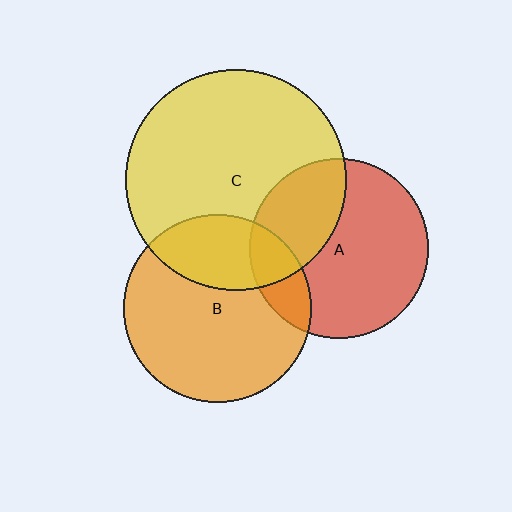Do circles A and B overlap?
Yes.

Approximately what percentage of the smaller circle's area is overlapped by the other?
Approximately 15%.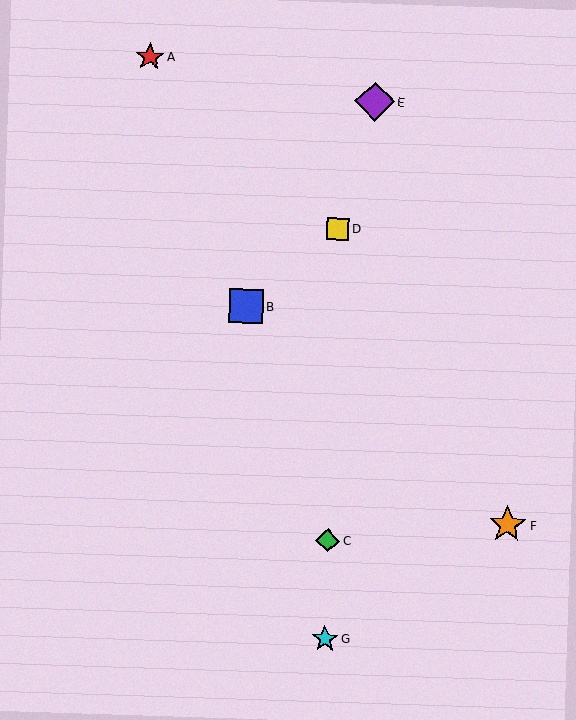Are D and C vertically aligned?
Yes, both are at x≈338.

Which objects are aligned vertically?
Objects C, D, G are aligned vertically.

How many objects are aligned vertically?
3 objects (C, D, G) are aligned vertically.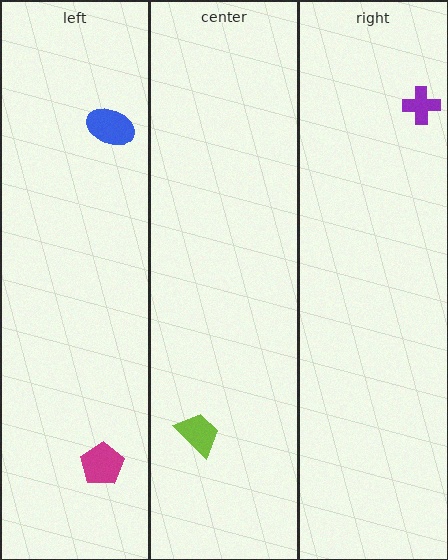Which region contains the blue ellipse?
The left region.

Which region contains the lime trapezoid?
The center region.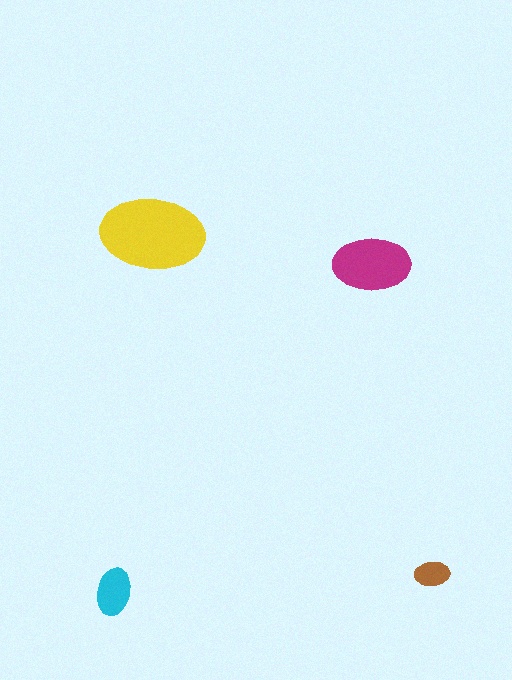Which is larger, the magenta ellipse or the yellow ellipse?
The yellow one.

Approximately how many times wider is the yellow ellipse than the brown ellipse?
About 3 times wider.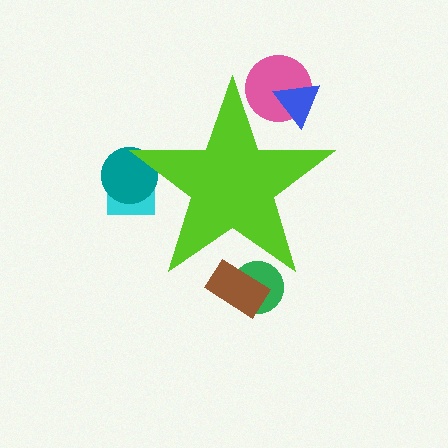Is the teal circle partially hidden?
Yes, the teal circle is partially hidden behind the lime star.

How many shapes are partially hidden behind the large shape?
6 shapes are partially hidden.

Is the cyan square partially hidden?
Yes, the cyan square is partially hidden behind the lime star.